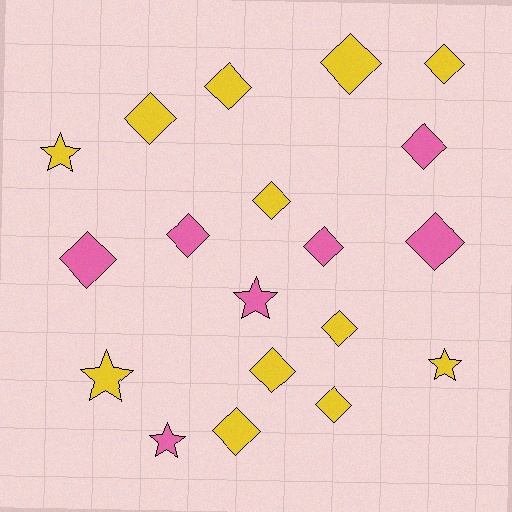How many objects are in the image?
There are 19 objects.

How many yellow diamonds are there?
There are 9 yellow diamonds.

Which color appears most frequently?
Yellow, with 12 objects.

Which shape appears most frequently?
Diamond, with 14 objects.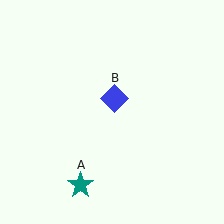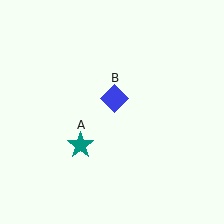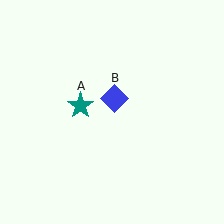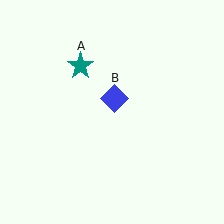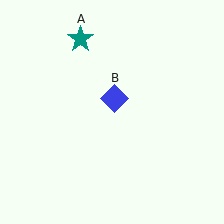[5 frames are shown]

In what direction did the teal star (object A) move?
The teal star (object A) moved up.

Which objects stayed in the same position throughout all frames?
Blue diamond (object B) remained stationary.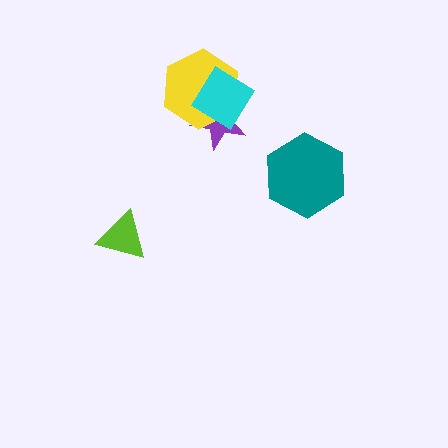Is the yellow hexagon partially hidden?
Yes, it is partially covered by another shape.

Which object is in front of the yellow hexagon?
The cyan diamond is in front of the yellow hexagon.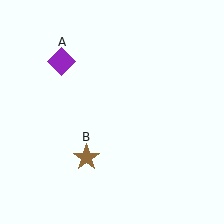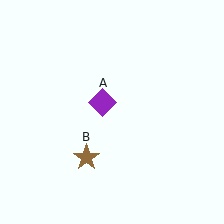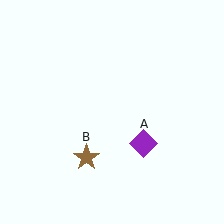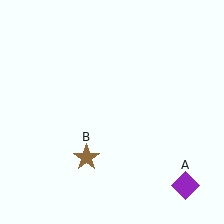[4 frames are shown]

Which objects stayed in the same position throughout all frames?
Brown star (object B) remained stationary.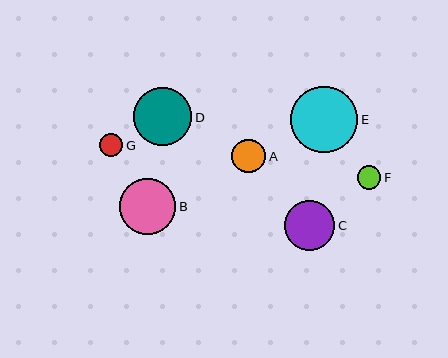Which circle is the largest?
Circle E is the largest with a size of approximately 67 pixels.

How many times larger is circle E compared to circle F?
Circle E is approximately 2.9 times the size of circle F.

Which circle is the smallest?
Circle G is the smallest with a size of approximately 23 pixels.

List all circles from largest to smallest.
From largest to smallest: E, D, B, C, A, F, G.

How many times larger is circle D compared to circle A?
Circle D is approximately 1.7 times the size of circle A.